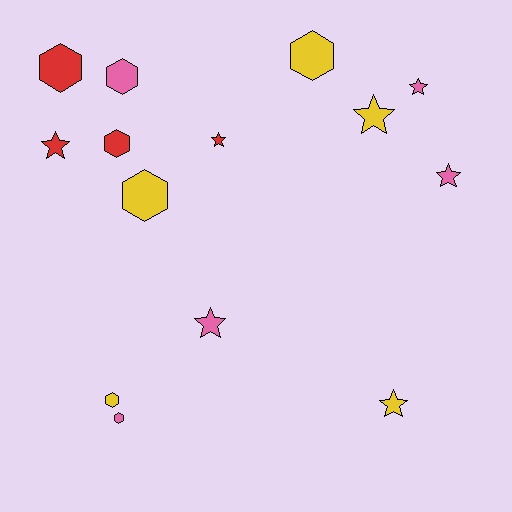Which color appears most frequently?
Yellow, with 5 objects.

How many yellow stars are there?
There are 2 yellow stars.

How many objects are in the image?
There are 14 objects.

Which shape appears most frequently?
Star, with 7 objects.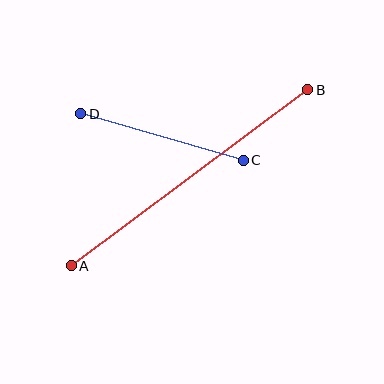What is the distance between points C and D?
The distance is approximately 169 pixels.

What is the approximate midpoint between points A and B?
The midpoint is at approximately (189, 178) pixels.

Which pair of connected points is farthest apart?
Points A and B are farthest apart.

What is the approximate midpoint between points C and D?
The midpoint is at approximately (162, 137) pixels.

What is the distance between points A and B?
The distance is approximately 295 pixels.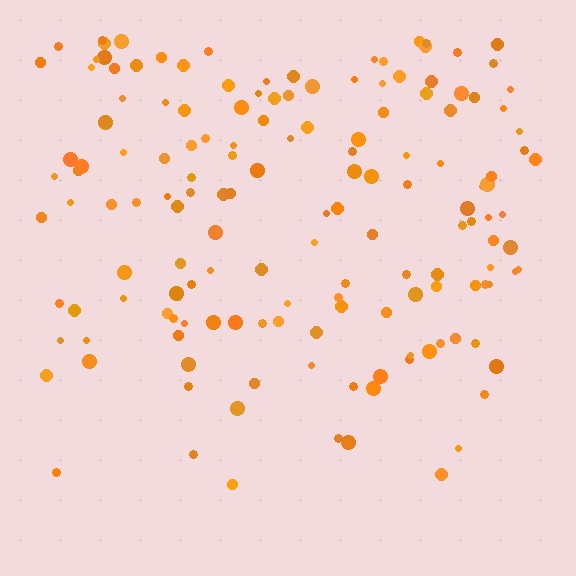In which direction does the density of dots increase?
From bottom to top, with the top side densest.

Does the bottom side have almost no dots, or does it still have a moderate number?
Still a moderate number, just noticeably fewer than the top.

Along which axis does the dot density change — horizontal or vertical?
Vertical.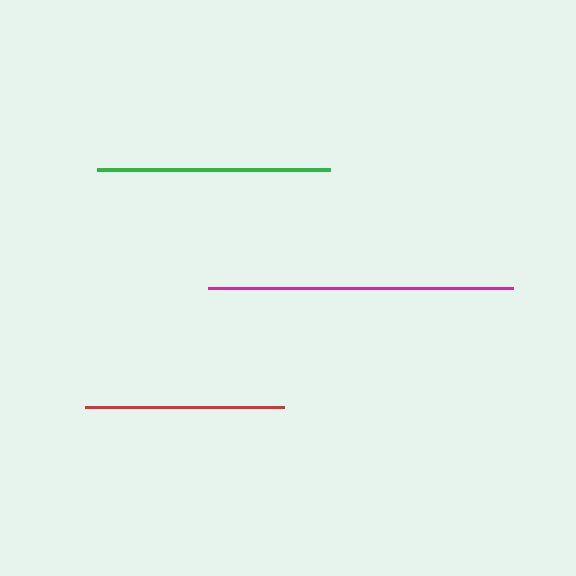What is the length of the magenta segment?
The magenta segment is approximately 306 pixels long.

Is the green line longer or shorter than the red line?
The green line is longer than the red line.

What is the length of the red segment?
The red segment is approximately 199 pixels long.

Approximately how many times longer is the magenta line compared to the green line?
The magenta line is approximately 1.3 times the length of the green line.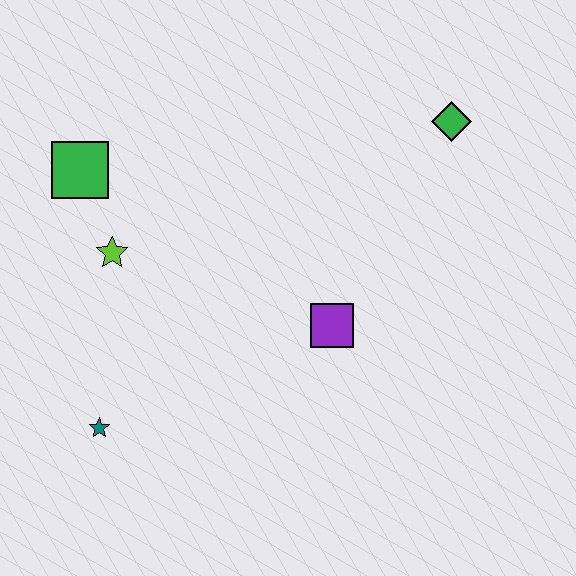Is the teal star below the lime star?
Yes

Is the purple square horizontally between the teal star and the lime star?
No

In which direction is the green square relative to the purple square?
The green square is to the left of the purple square.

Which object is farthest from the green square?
The green diamond is farthest from the green square.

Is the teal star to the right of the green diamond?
No